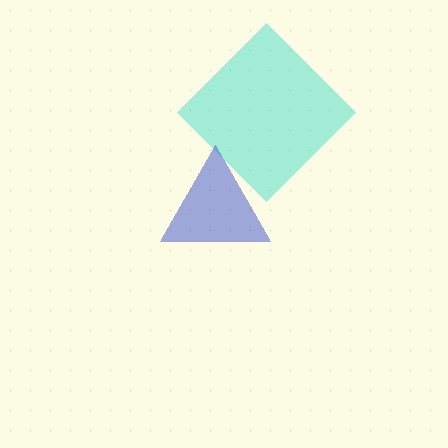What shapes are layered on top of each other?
The layered shapes are: a cyan diamond, a blue triangle.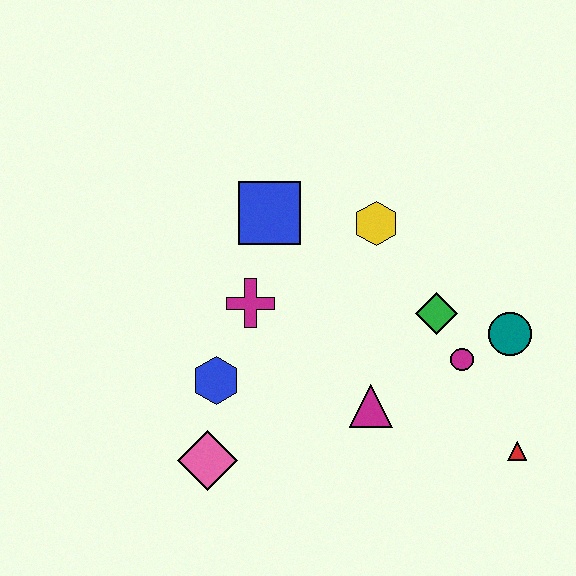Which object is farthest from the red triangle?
The blue square is farthest from the red triangle.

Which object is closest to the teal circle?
The magenta circle is closest to the teal circle.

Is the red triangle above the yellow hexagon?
No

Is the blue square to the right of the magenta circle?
No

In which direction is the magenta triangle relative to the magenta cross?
The magenta triangle is to the right of the magenta cross.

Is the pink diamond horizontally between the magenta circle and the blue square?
No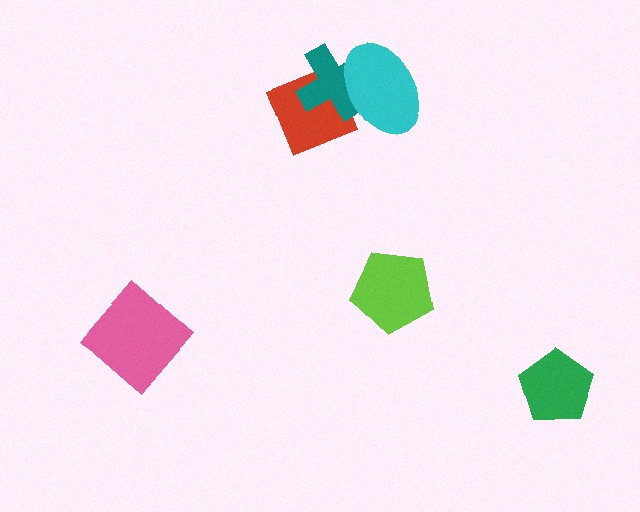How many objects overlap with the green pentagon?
0 objects overlap with the green pentagon.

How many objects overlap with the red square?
2 objects overlap with the red square.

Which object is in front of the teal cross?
The cyan ellipse is in front of the teal cross.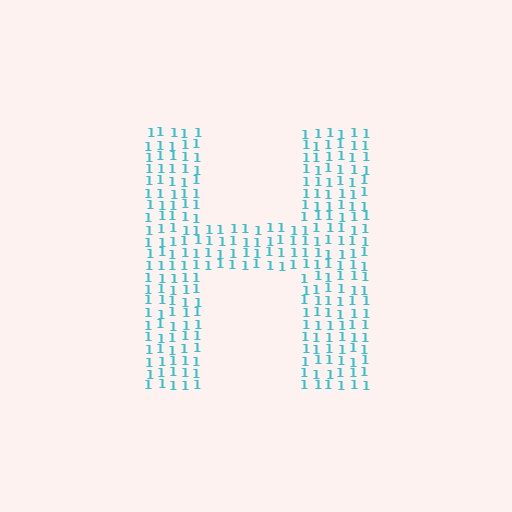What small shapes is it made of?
It is made of small digit 1's.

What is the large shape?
The large shape is the letter H.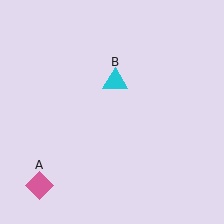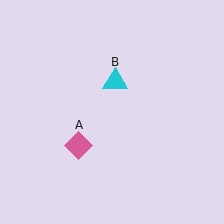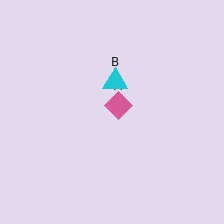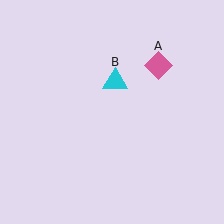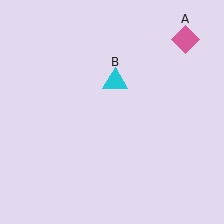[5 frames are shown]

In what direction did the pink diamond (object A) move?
The pink diamond (object A) moved up and to the right.